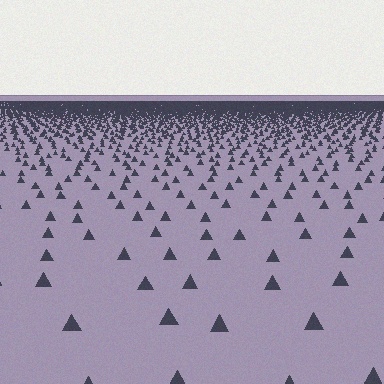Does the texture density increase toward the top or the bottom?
Density increases toward the top.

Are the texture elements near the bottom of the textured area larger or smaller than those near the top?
Larger. Near the bottom, elements are closer to the viewer and appear at a bigger on-screen size.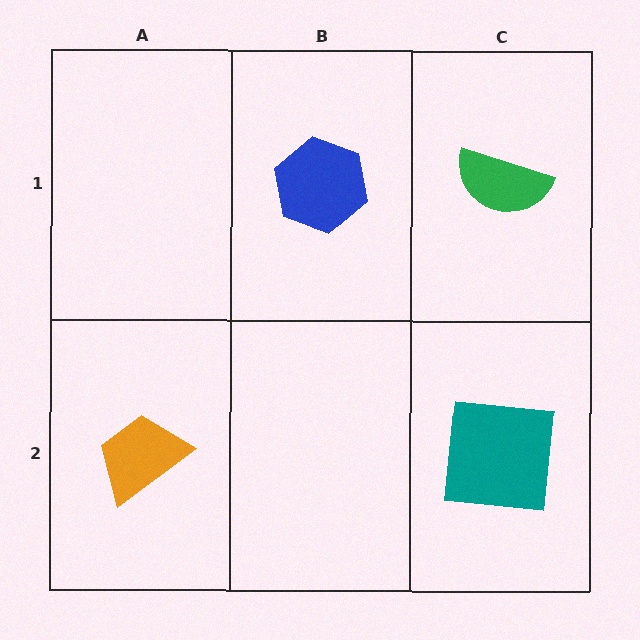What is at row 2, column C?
A teal square.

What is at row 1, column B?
A blue hexagon.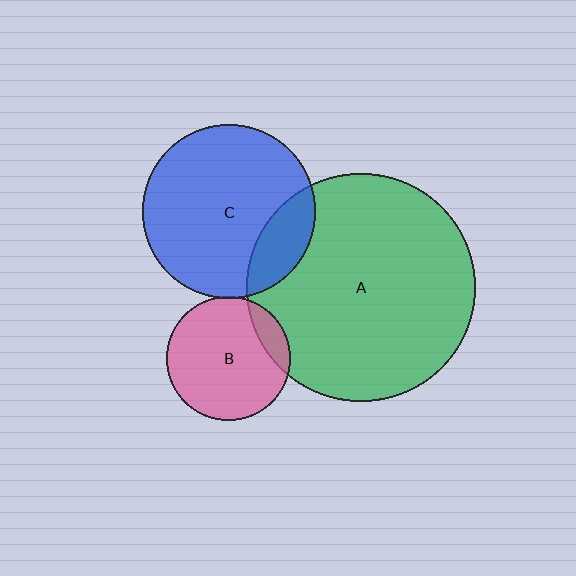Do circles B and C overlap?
Yes.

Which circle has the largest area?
Circle A (green).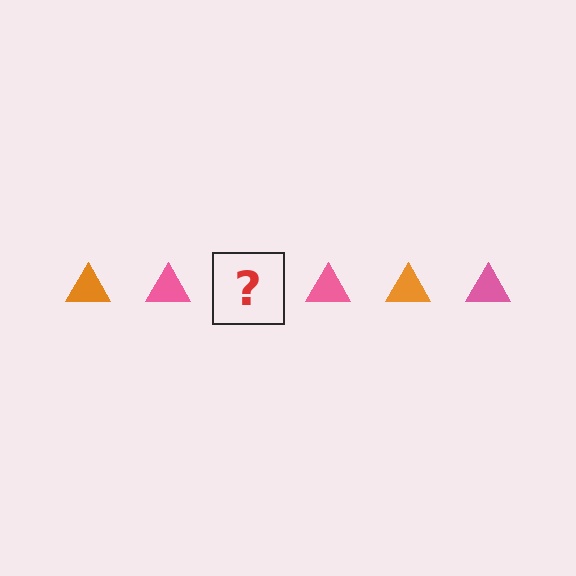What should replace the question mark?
The question mark should be replaced with an orange triangle.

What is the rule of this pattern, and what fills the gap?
The rule is that the pattern cycles through orange, pink triangles. The gap should be filled with an orange triangle.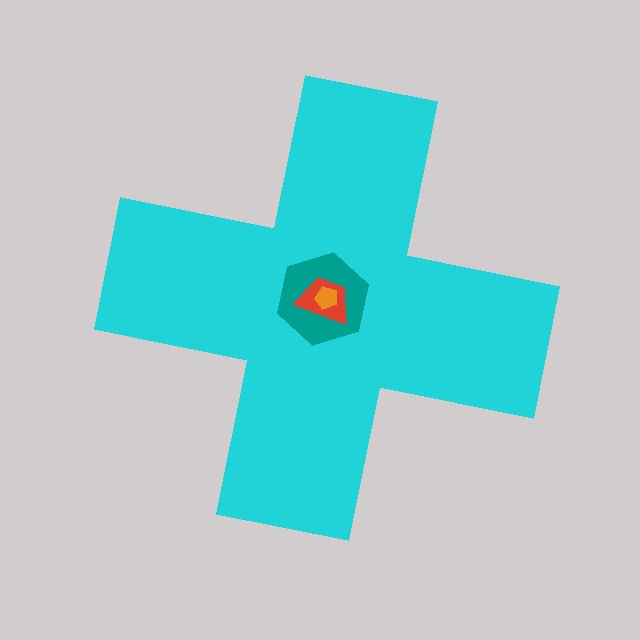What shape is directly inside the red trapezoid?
The orange pentagon.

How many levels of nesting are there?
4.